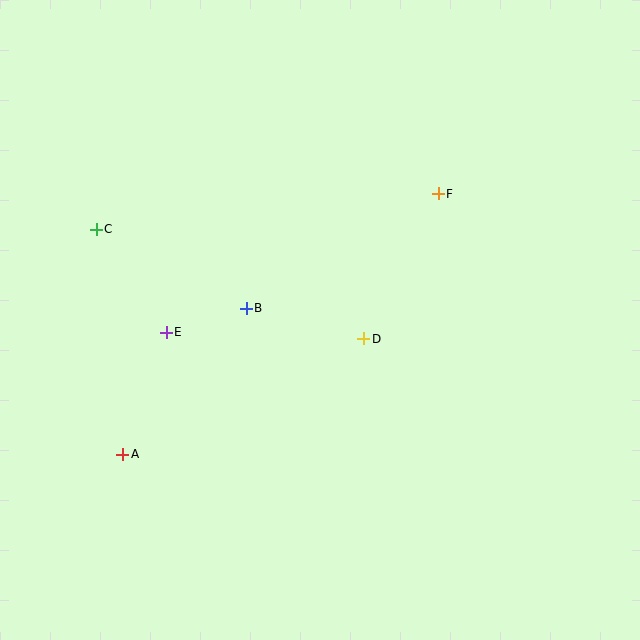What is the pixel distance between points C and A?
The distance between C and A is 226 pixels.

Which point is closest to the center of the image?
Point D at (364, 339) is closest to the center.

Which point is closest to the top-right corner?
Point F is closest to the top-right corner.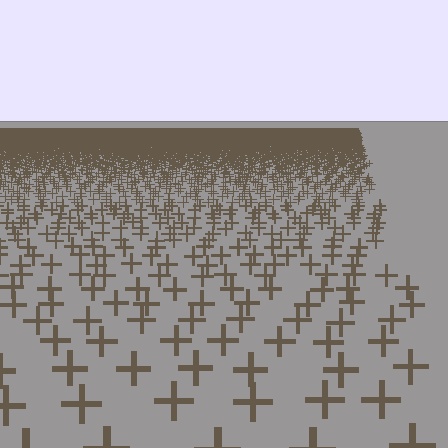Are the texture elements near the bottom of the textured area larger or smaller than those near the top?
Larger. Near the bottom, elements are closer to the viewer and appear at a bigger on-screen size.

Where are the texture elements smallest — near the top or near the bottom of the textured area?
Near the top.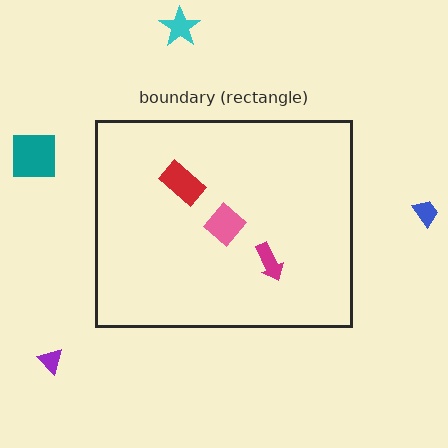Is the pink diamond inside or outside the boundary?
Inside.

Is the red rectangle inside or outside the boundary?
Inside.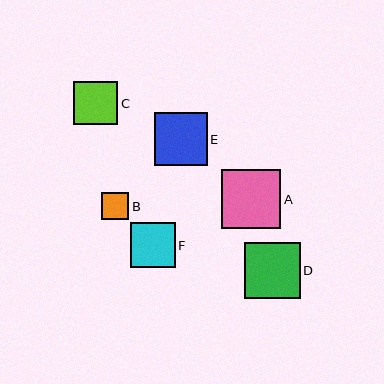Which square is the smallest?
Square B is the smallest with a size of approximately 27 pixels.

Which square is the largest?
Square A is the largest with a size of approximately 59 pixels.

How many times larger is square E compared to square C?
Square E is approximately 1.2 times the size of square C.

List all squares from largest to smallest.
From largest to smallest: A, D, E, F, C, B.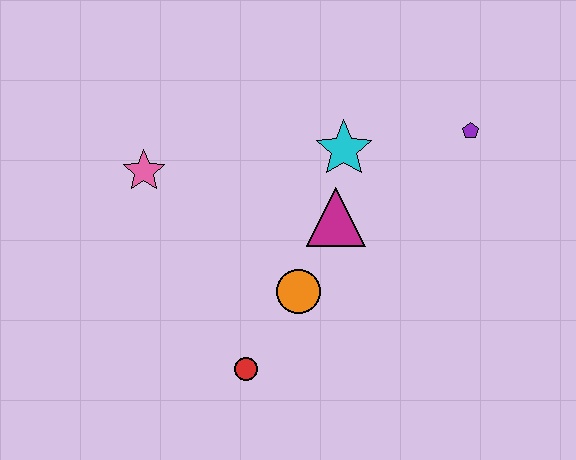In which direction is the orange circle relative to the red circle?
The orange circle is above the red circle.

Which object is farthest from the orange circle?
The purple pentagon is farthest from the orange circle.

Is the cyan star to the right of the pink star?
Yes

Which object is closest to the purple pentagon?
The cyan star is closest to the purple pentagon.